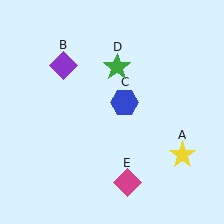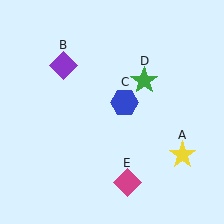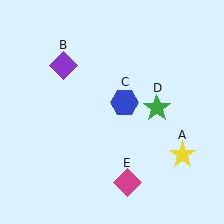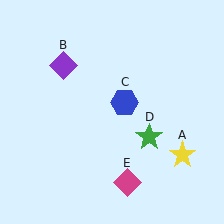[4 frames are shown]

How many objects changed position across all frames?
1 object changed position: green star (object D).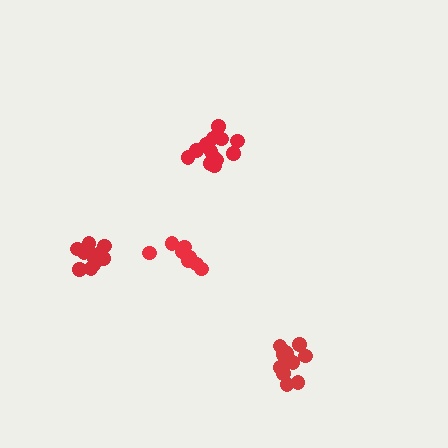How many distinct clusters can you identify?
There are 4 distinct clusters.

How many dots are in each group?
Group 1: 12 dots, Group 2: 13 dots, Group 3: 13 dots, Group 4: 8 dots (46 total).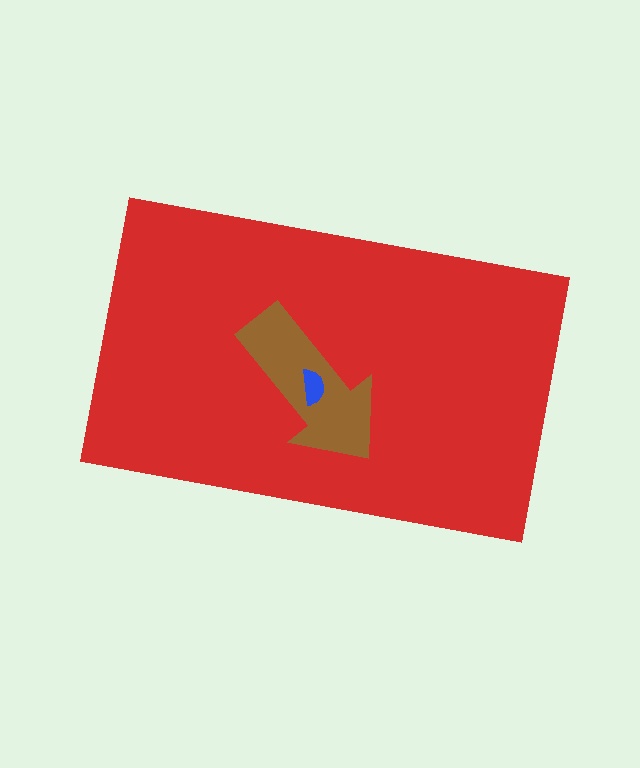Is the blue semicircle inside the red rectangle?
Yes.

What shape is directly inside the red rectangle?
The brown arrow.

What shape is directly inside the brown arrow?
The blue semicircle.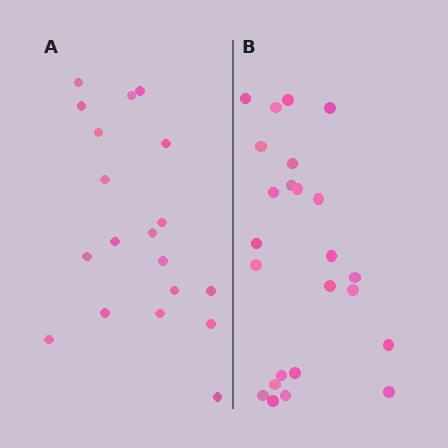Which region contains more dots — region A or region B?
Region B (the right region) has more dots.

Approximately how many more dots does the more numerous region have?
Region B has about 5 more dots than region A.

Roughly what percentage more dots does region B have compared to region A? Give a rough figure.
About 25% more.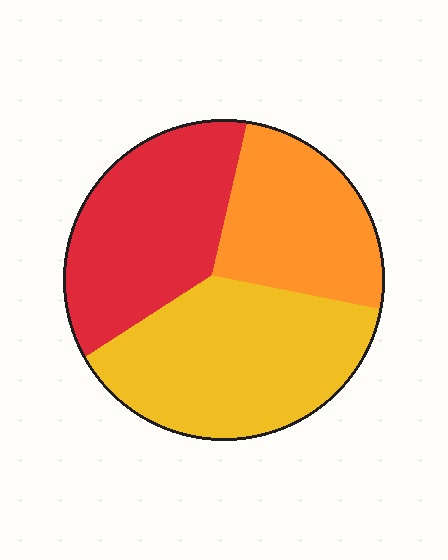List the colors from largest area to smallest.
From largest to smallest: yellow, red, orange.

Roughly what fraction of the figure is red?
Red takes up about one third (1/3) of the figure.